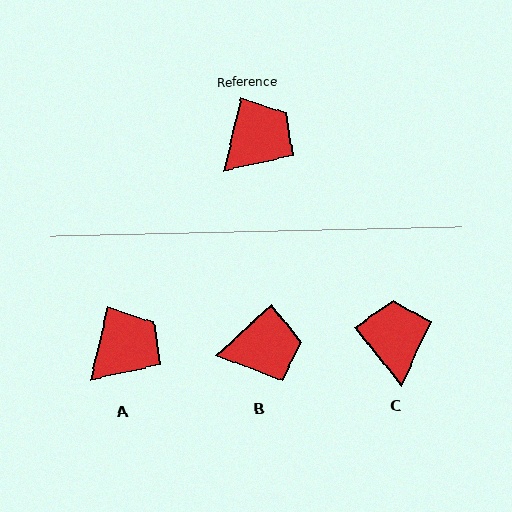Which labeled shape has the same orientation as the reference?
A.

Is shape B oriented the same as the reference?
No, it is off by about 34 degrees.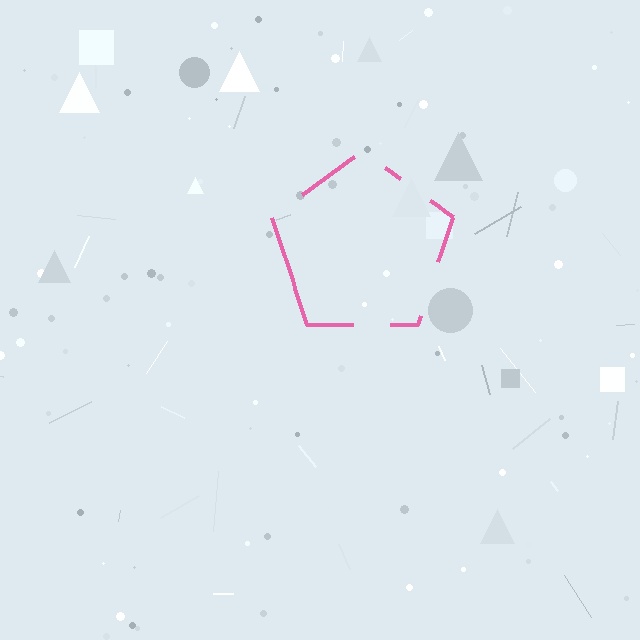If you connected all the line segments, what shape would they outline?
They would outline a pentagon.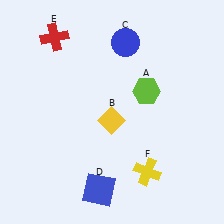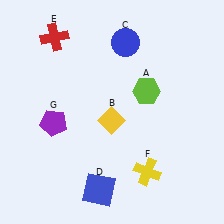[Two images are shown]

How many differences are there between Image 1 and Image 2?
There is 1 difference between the two images.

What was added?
A purple pentagon (G) was added in Image 2.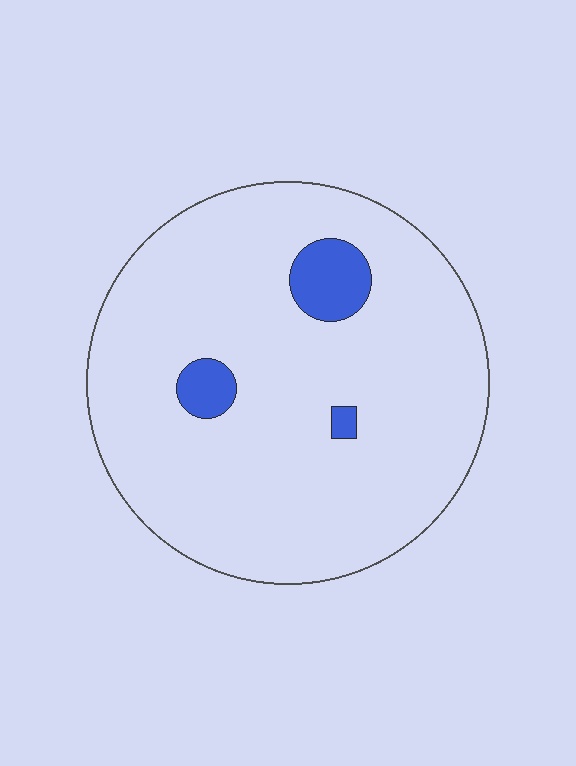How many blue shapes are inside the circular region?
3.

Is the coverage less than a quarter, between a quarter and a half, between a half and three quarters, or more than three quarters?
Less than a quarter.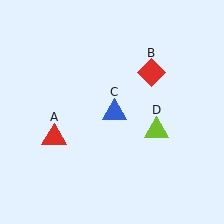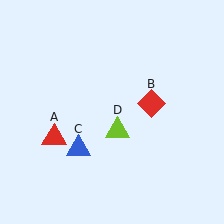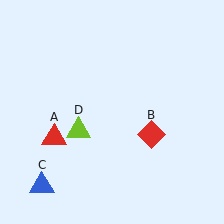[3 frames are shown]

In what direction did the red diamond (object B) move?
The red diamond (object B) moved down.